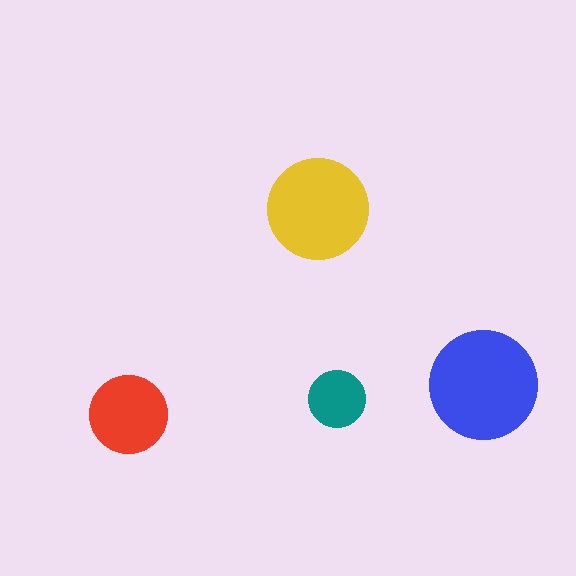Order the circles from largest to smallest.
the blue one, the yellow one, the red one, the teal one.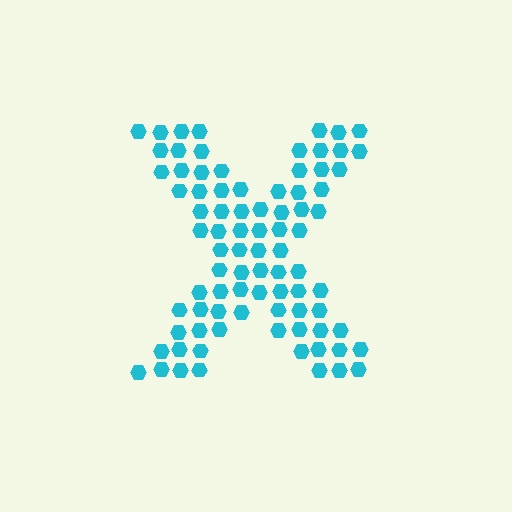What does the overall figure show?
The overall figure shows the letter X.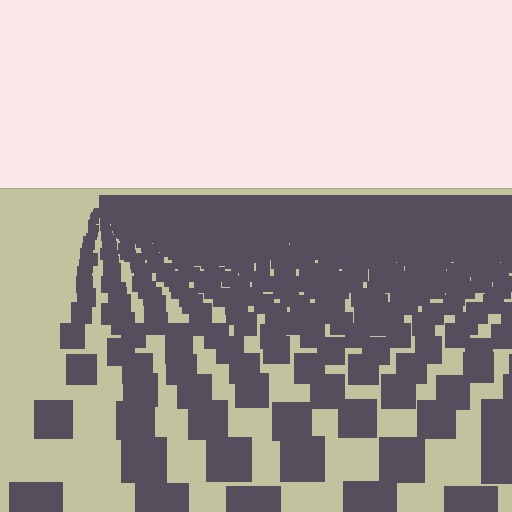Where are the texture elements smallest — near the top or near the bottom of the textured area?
Near the top.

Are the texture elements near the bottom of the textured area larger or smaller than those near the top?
Larger. Near the bottom, elements are closer to the viewer and appear at a bigger on-screen size.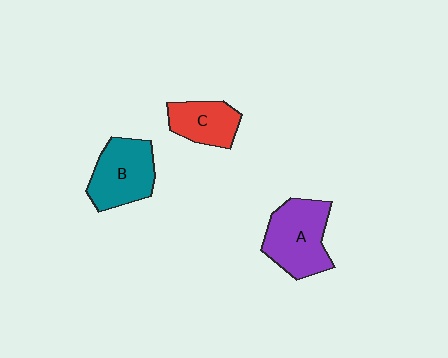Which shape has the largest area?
Shape A (purple).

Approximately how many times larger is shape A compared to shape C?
Approximately 1.6 times.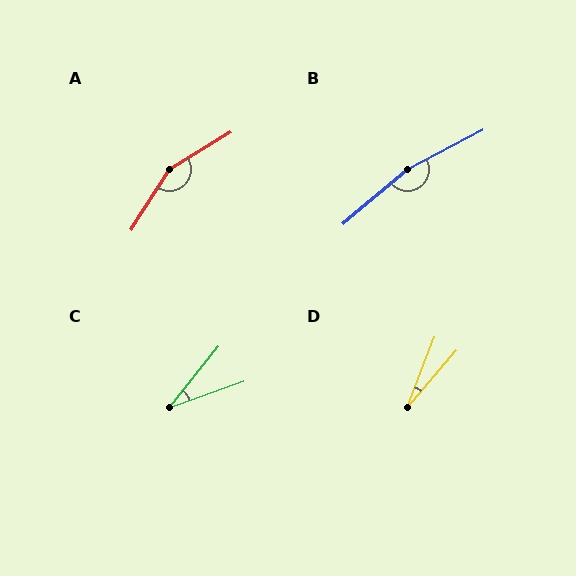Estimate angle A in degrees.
Approximately 154 degrees.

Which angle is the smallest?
D, at approximately 19 degrees.